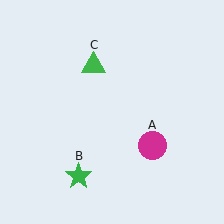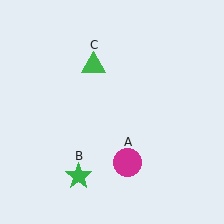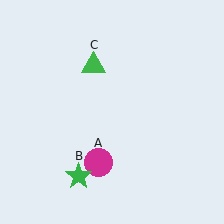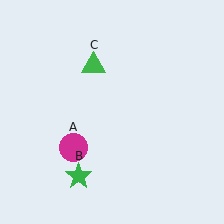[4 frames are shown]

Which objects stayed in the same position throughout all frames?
Green star (object B) and green triangle (object C) remained stationary.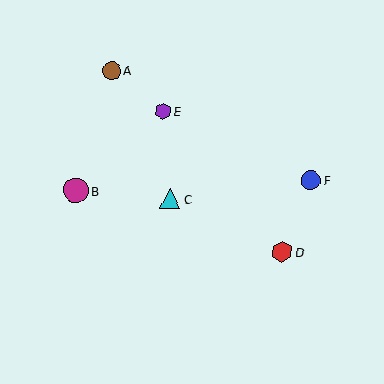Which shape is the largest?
The magenta circle (labeled B) is the largest.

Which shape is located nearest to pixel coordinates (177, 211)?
The cyan triangle (labeled C) at (171, 199) is nearest to that location.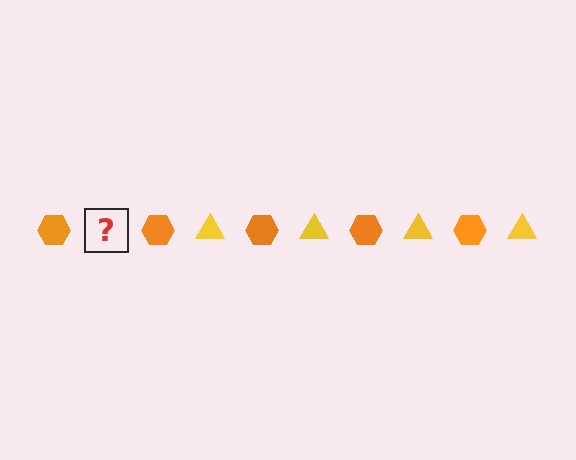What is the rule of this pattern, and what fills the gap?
The rule is that the pattern alternates between orange hexagon and yellow triangle. The gap should be filled with a yellow triangle.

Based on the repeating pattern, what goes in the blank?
The blank should be a yellow triangle.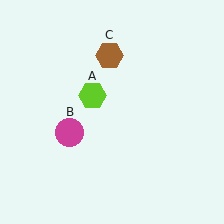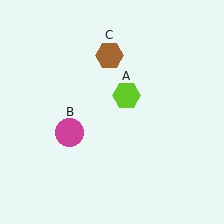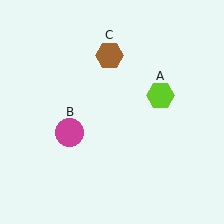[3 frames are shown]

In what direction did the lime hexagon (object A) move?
The lime hexagon (object A) moved right.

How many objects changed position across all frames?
1 object changed position: lime hexagon (object A).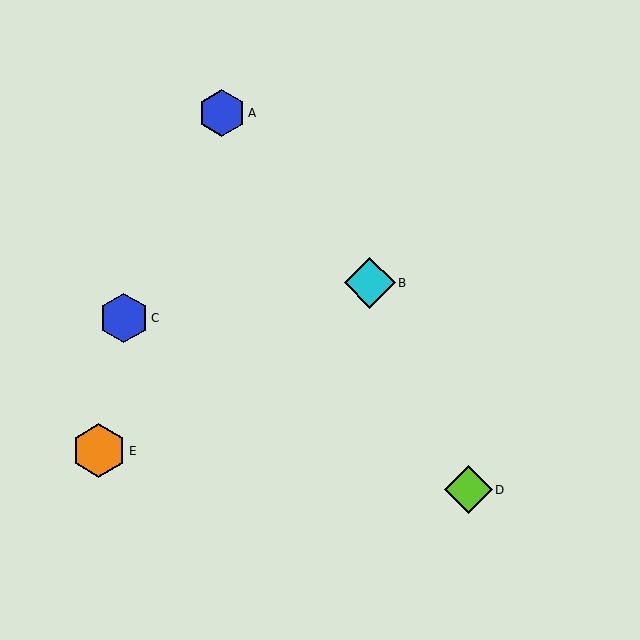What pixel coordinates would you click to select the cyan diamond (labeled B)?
Click at (370, 283) to select the cyan diamond B.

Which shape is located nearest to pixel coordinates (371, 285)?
The cyan diamond (labeled B) at (370, 283) is nearest to that location.